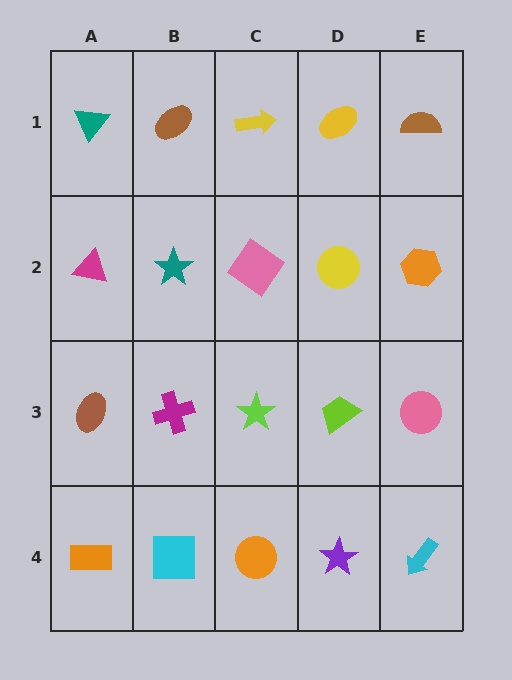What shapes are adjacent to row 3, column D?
A yellow circle (row 2, column D), a purple star (row 4, column D), a lime star (row 3, column C), a pink circle (row 3, column E).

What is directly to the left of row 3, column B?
A brown ellipse.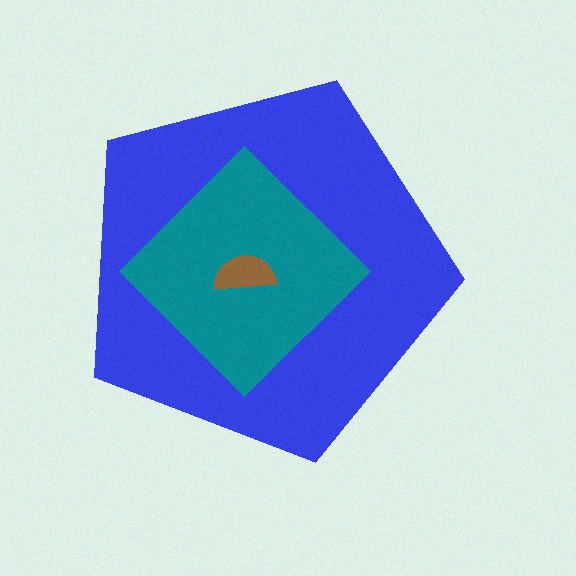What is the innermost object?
The brown semicircle.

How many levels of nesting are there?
3.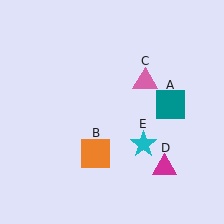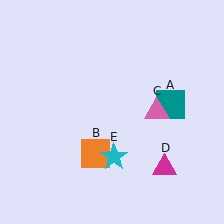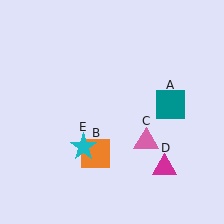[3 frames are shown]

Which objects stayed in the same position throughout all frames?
Teal square (object A) and orange square (object B) and magenta triangle (object D) remained stationary.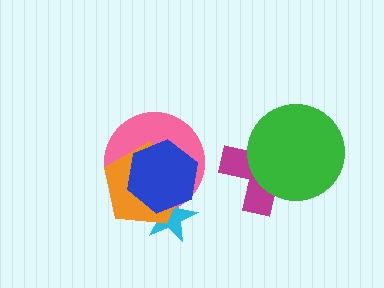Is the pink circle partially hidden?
Yes, it is partially covered by another shape.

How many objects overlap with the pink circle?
3 objects overlap with the pink circle.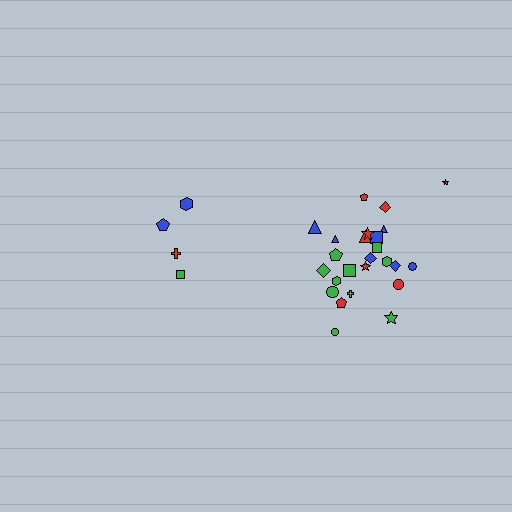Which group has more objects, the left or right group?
The right group.